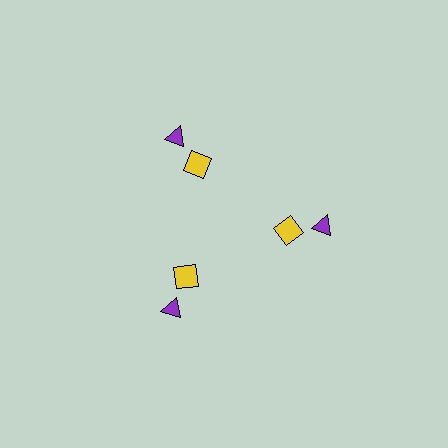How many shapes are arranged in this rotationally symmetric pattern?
There are 6 shapes, arranged in 3 groups of 2.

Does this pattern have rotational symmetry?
Yes, this pattern has 3-fold rotational symmetry. It looks the same after rotating 120 degrees around the center.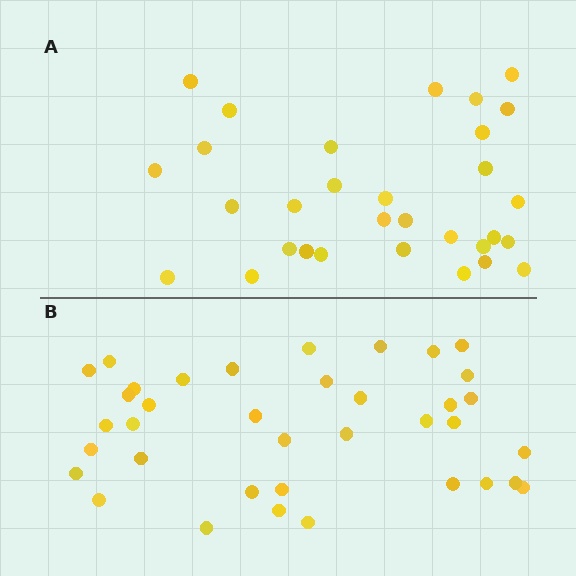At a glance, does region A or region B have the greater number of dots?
Region B (the bottom region) has more dots.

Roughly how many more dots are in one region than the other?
Region B has about 6 more dots than region A.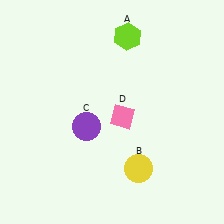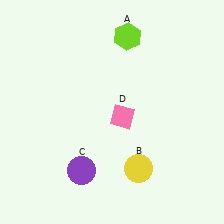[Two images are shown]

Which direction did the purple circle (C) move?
The purple circle (C) moved down.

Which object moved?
The purple circle (C) moved down.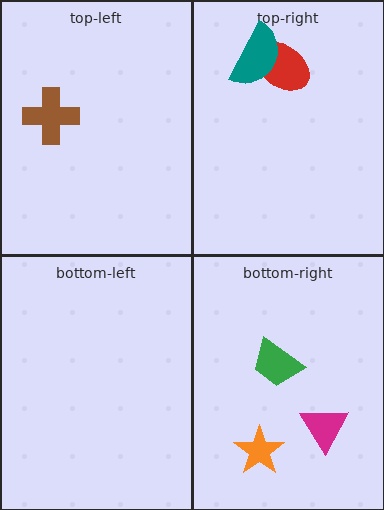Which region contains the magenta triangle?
The bottom-right region.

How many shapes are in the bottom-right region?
3.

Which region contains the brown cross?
The top-left region.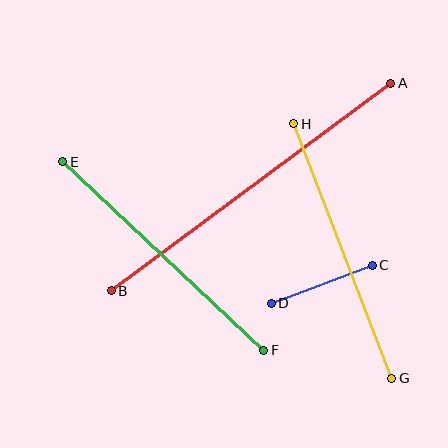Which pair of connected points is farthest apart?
Points A and B are farthest apart.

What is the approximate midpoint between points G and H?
The midpoint is at approximately (343, 251) pixels.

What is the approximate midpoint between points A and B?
The midpoint is at approximately (251, 187) pixels.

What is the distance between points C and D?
The distance is approximately 108 pixels.